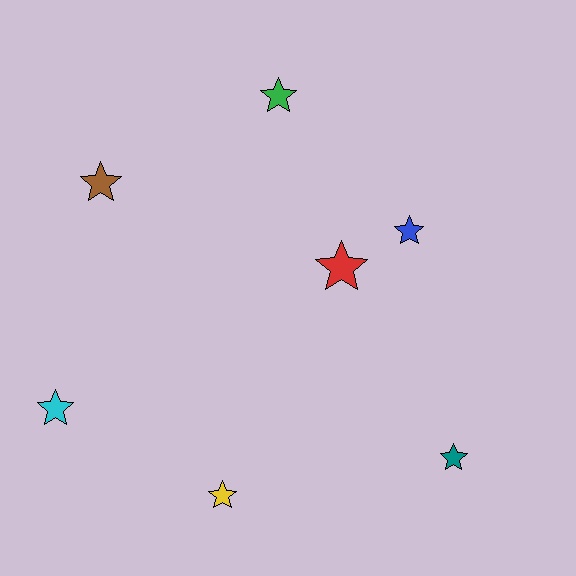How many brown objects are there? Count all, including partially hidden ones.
There is 1 brown object.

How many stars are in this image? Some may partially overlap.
There are 7 stars.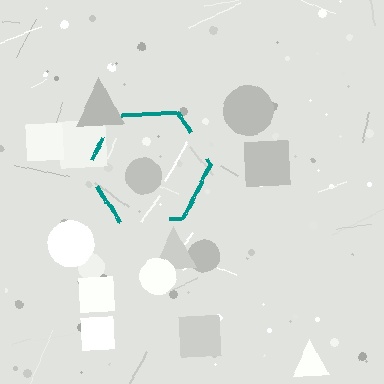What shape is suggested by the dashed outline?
The dashed outline suggests a hexagon.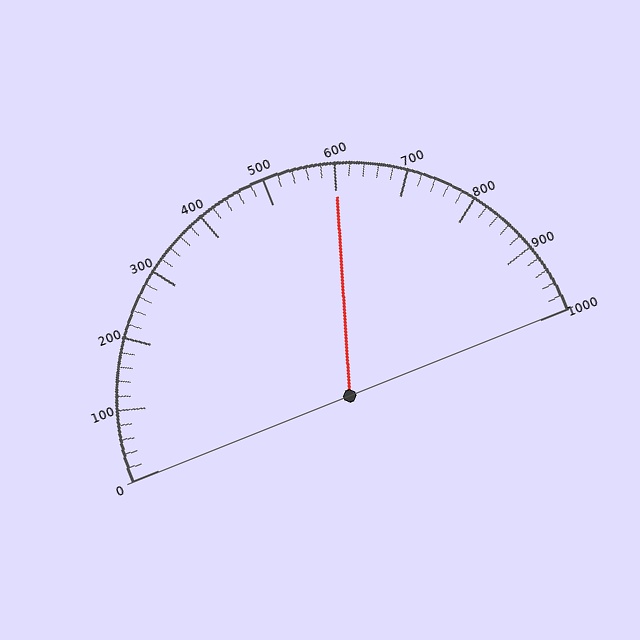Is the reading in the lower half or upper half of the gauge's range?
The reading is in the upper half of the range (0 to 1000).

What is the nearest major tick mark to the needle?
The nearest major tick mark is 600.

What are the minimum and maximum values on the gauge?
The gauge ranges from 0 to 1000.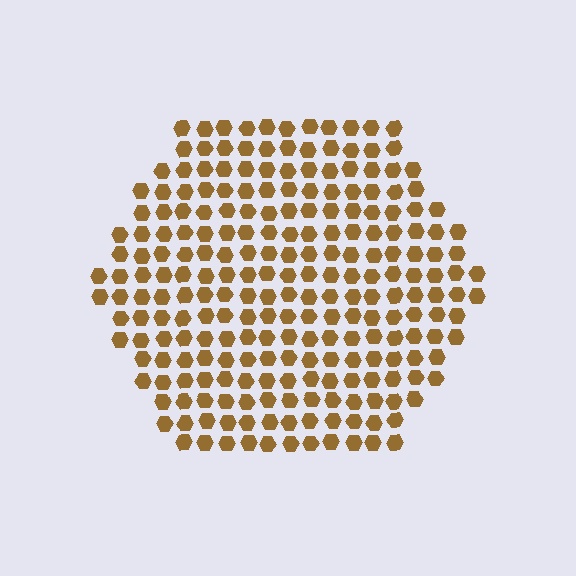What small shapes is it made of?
It is made of small hexagons.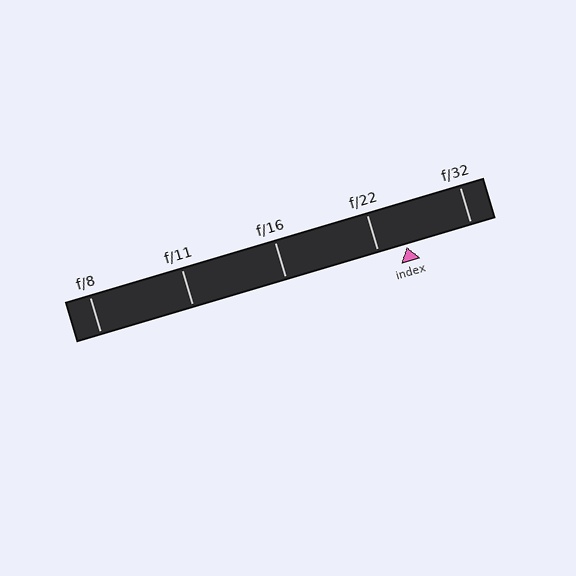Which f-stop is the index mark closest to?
The index mark is closest to f/22.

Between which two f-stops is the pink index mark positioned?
The index mark is between f/22 and f/32.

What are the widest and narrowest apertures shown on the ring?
The widest aperture shown is f/8 and the narrowest is f/32.